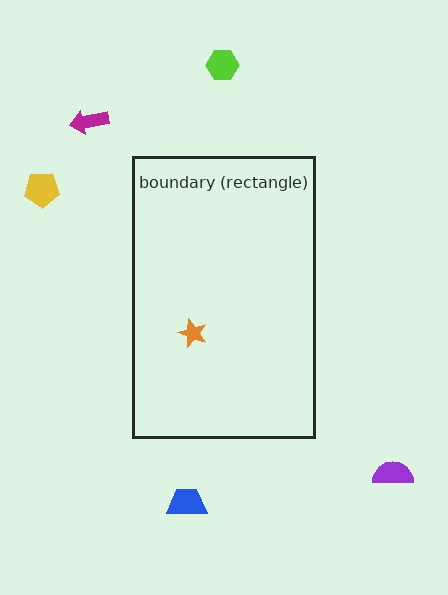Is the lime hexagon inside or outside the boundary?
Outside.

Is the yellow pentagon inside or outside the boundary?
Outside.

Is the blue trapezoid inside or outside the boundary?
Outside.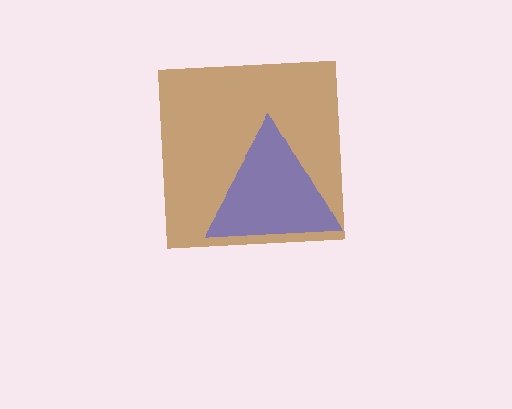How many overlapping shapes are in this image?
There are 2 overlapping shapes in the image.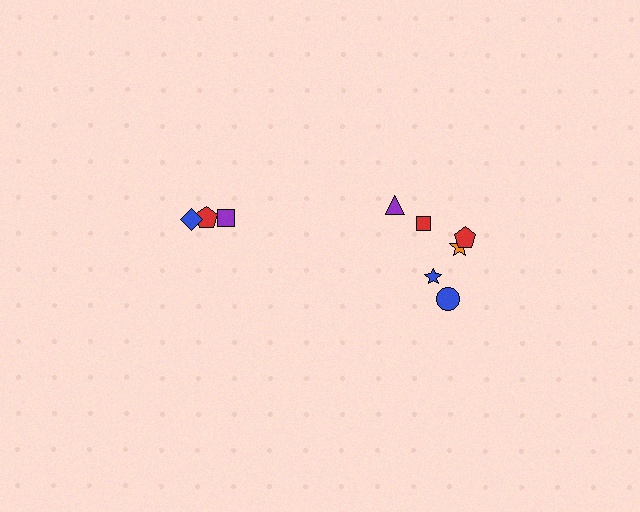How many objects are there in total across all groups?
There are 9 objects.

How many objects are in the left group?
There are 3 objects.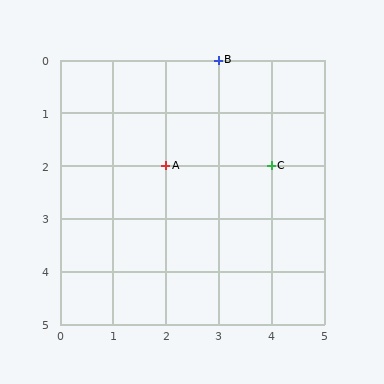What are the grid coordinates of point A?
Point A is at grid coordinates (2, 2).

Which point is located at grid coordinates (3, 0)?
Point B is at (3, 0).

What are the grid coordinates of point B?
Point B is at grid coordinates (3, 0).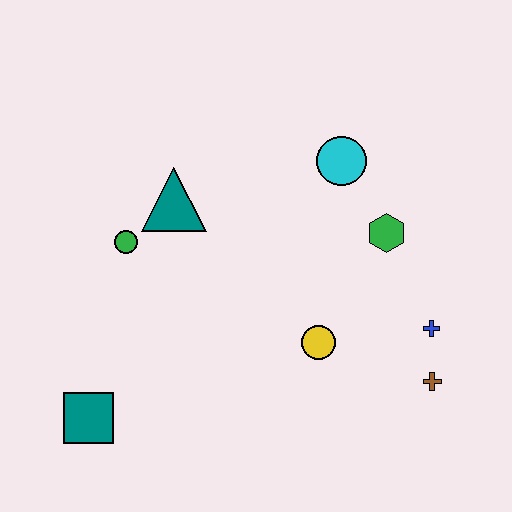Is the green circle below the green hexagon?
Yes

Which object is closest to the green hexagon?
The cyan circle is closest to the green hexagon.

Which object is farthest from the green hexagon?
The teal square is farthest from the green hexagon.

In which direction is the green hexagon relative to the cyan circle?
The green hexagon is below the cyan circle.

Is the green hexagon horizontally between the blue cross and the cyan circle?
Yes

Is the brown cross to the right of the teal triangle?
Yes